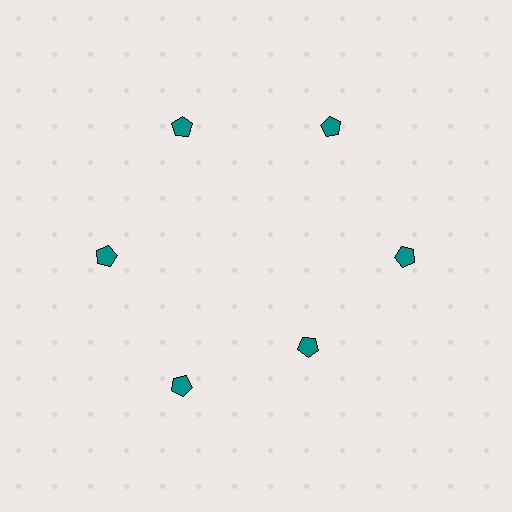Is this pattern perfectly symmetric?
No. The 6 teal pentagons are arranged in a ring, but one element near the 5 o'clock position is pulled inward toward the center, breaking the 6-fold rotational symmetry.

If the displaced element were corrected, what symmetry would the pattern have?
It would have 6-fold rotational symmetry — the pattern would map onto itself every 60 degrees.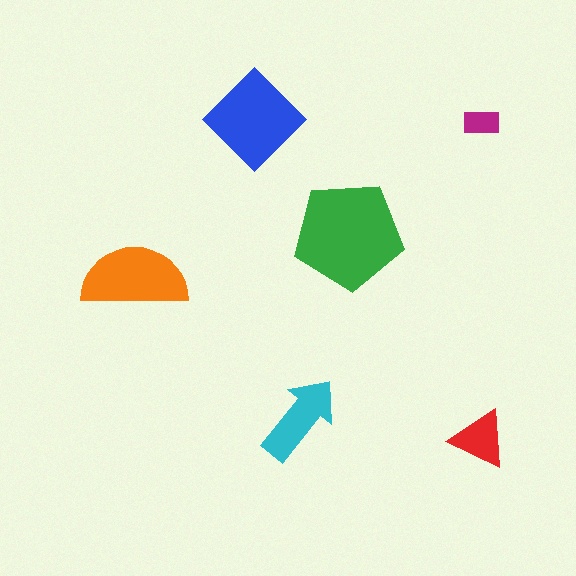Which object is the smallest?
The magenta rectangle.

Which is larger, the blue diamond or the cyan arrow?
The blue diamond.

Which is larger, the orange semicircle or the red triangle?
The orange semicircle.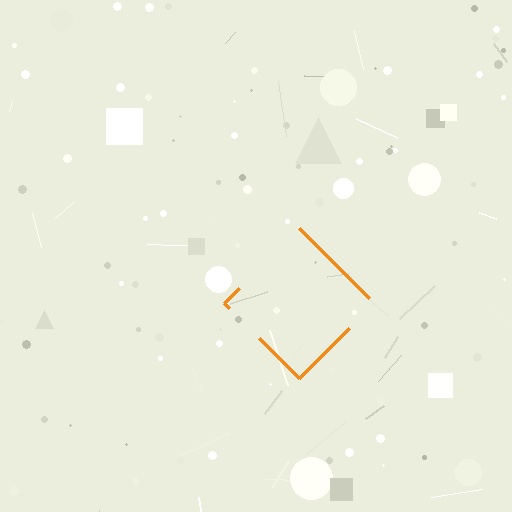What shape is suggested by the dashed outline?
The dashed outline suggests a diamond.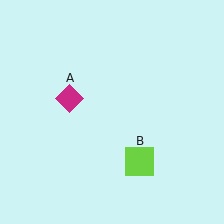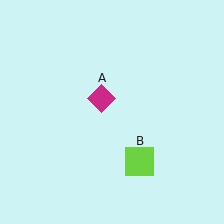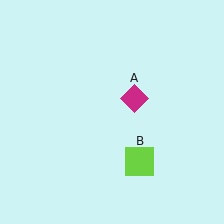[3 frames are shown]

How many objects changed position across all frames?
1 object changed position: magenta diamond (object A).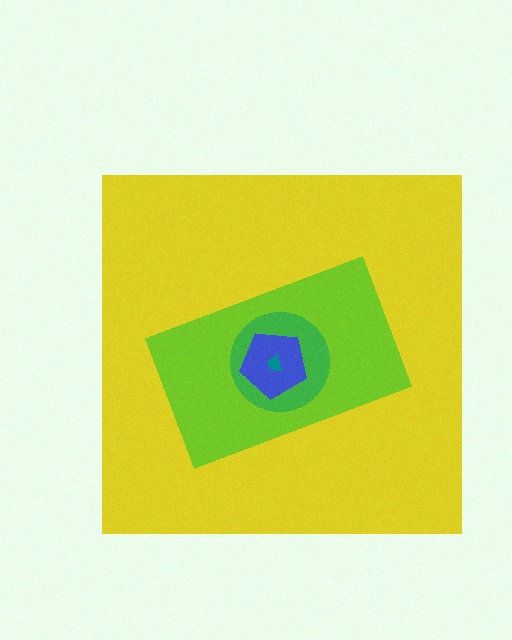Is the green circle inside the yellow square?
Yes.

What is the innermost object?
The teal trapezoid.